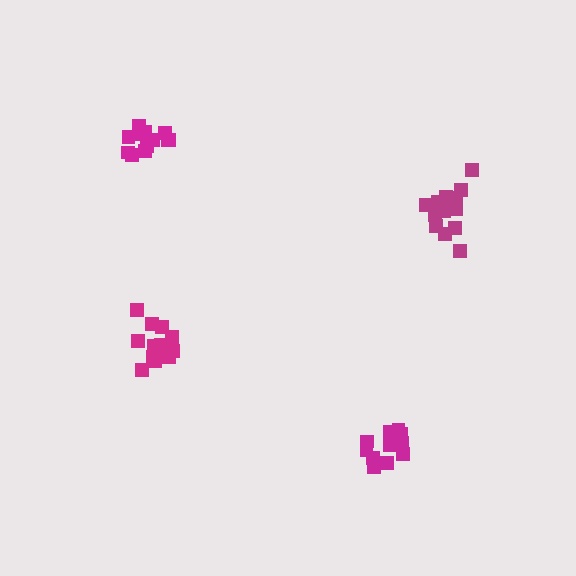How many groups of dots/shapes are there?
There are 4 groups.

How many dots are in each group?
Group 1: 13 dots, Group 2: 15 dots, Group 3: 12 dots, Group 4: 14 dots (54 total).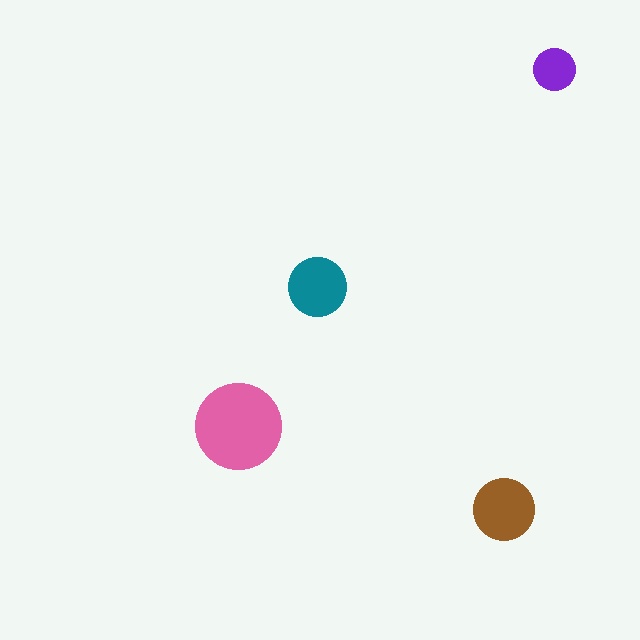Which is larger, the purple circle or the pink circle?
The pink one.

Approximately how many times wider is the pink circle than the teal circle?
About 1.5 times wider.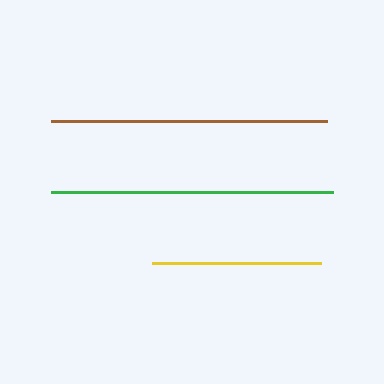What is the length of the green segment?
The green segment is approximately 283 pixels long.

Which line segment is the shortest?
The yellow line is the shortest at approximately 169 pixels.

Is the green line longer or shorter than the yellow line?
The green line is longer than the yellow line.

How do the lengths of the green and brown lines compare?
The green and brown lines are approximately the same length.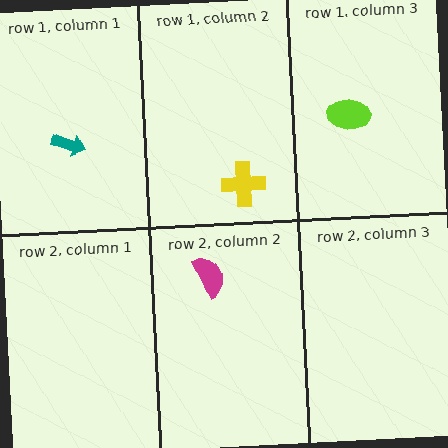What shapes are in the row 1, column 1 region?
The teal arrow.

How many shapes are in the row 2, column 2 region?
1.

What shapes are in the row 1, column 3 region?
The lime ellipse.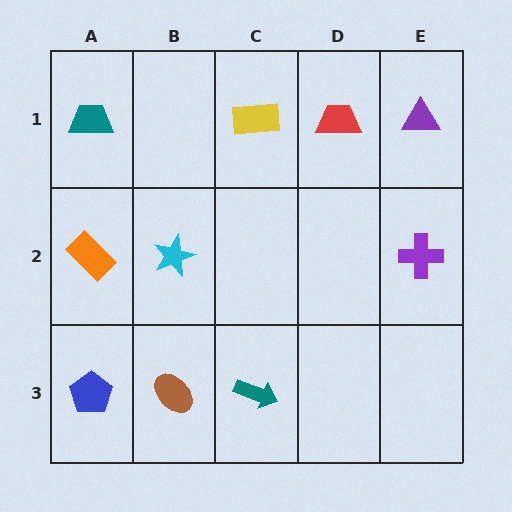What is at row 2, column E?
A purple cross.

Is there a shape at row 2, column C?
No, that cell is empty.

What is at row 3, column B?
A brown ellipse.